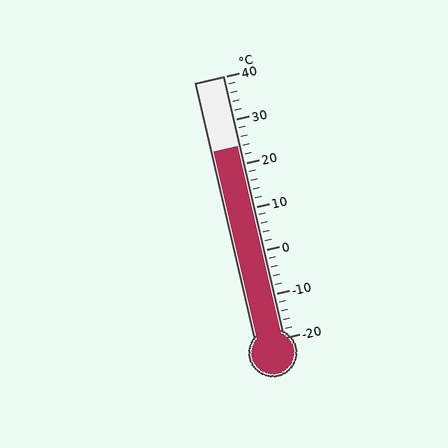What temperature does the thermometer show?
The thermometer shows approximately 24°C.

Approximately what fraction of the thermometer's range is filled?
The thermometer is filled to approximately 75% of its range.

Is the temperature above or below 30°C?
The temperature is below 30°C.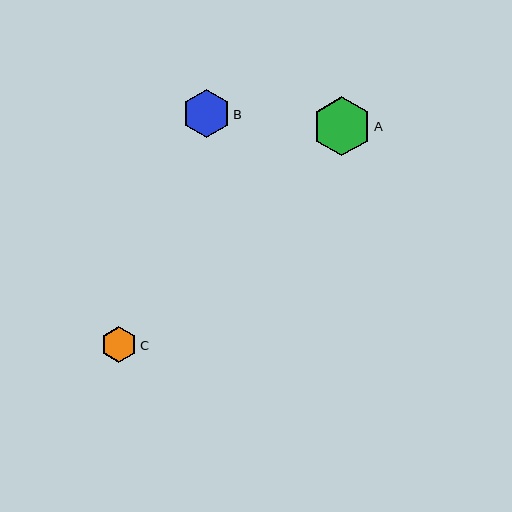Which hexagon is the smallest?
Hexagon C is the smallest with a size of approximately 36 pixels.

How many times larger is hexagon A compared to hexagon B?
Hexagon A is approximately 1.2 times the size of hexagon B.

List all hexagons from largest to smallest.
From largest to smallest: A, B, C.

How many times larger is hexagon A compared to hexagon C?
Hexagon A is approximately 1.6 times the size of hexagon C.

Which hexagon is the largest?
Hexagon A is the largest with a size of approximately 59 pixels.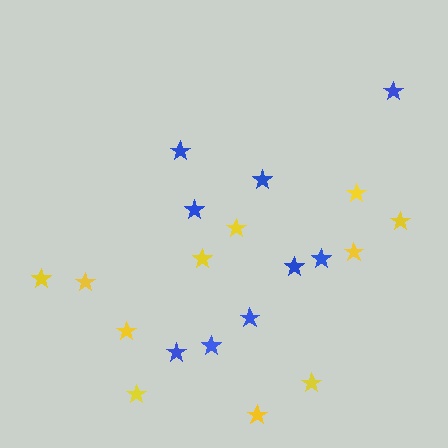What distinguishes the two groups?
There are 2 groups: one group of blue stars (9) and one group of yellow stars (11).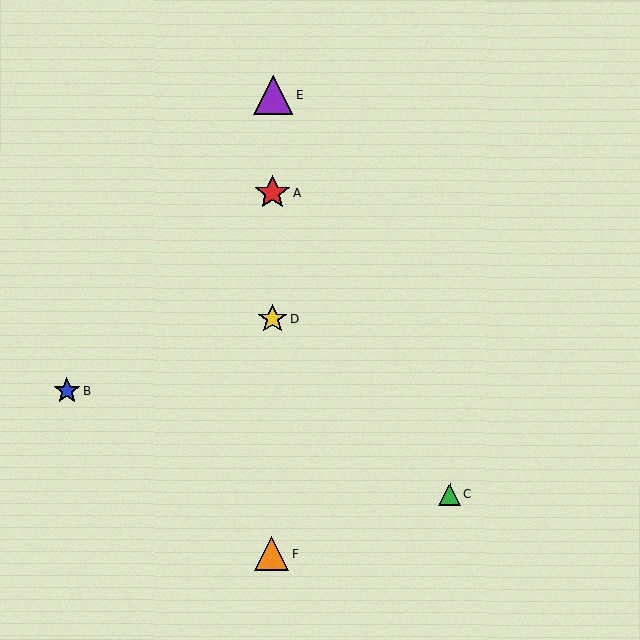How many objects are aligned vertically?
4 objects (A, D, E, F) are aligned vertically.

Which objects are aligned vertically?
Objects A, D, E, F are aligned vertically.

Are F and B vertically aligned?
No, F is at x≈272 and B is at x≈67.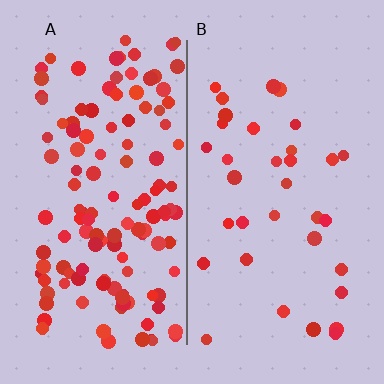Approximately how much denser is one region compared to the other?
Approximately 3.8× — region A over region B.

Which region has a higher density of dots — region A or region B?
A (the left).